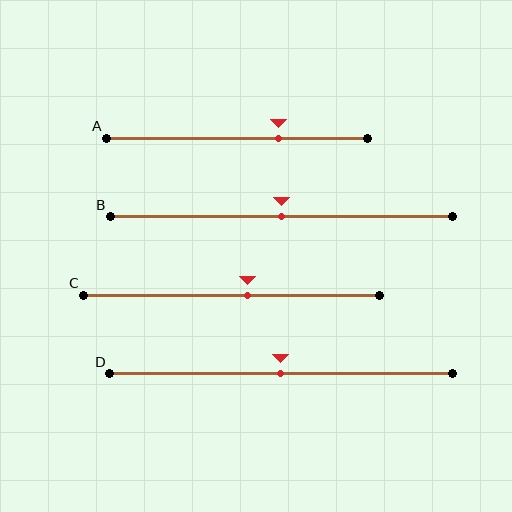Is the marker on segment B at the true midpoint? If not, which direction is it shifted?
Yes, the marker on segment B is at the true midpoint.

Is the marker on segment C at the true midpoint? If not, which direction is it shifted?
No, the marker on segment C is shifted to the right by about 5% of the segment length.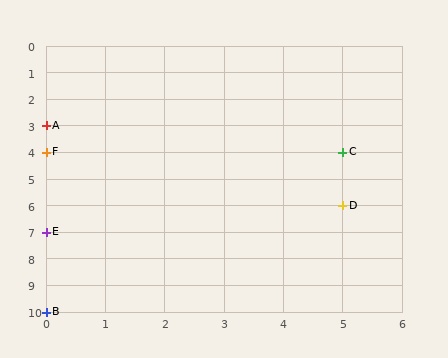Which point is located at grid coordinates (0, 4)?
Point F is at (0, 4).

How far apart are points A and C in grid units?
Points A and C are 5 columns and 1 row apart (about 5.1 grid units diagonally).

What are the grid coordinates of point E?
Point E is at grid coordinates (0, 7).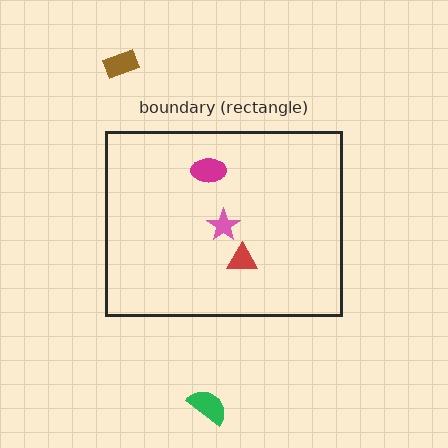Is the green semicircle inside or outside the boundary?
Outside.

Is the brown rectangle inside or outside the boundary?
Outside.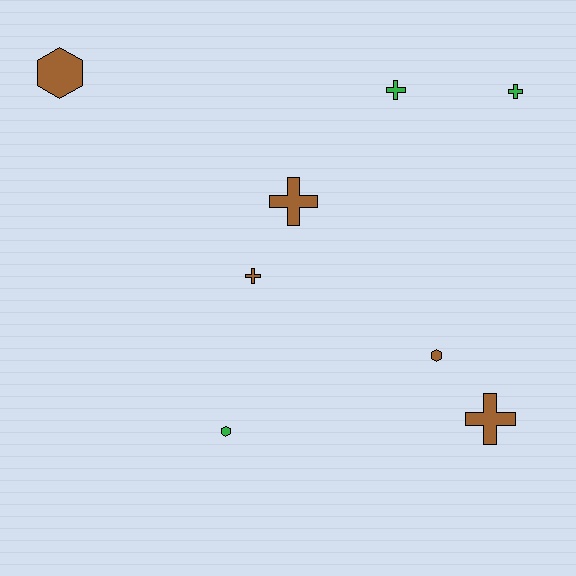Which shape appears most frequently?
Cross, with 5 objects.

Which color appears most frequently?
Brown, with 5 objects.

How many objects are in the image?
There are 8 objects.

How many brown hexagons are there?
There are 2 brown hexagons.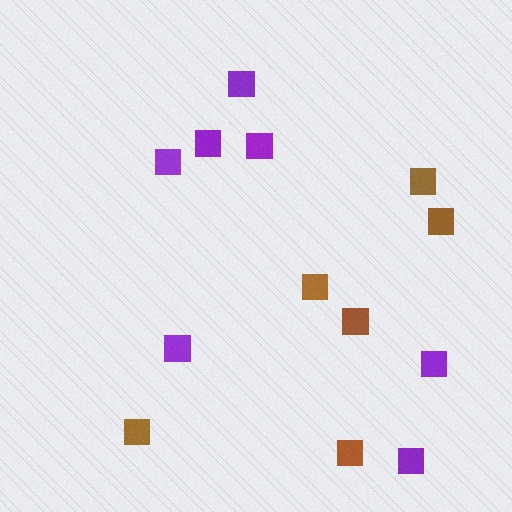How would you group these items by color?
There are 2 groups: one group of brown squares (6) and one group of purple squares (7).